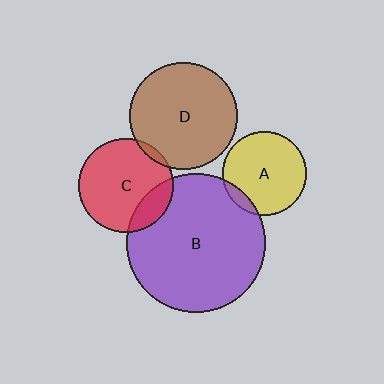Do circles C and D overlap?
Yes.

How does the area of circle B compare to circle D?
Approximately 1.7 times.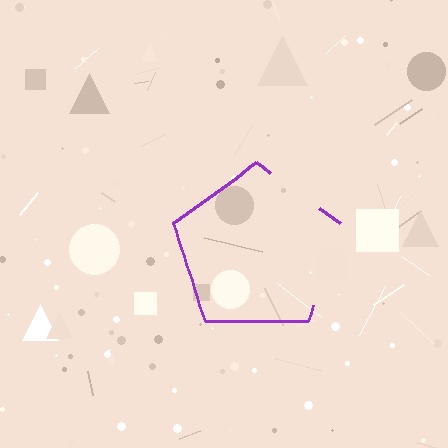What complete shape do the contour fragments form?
The contour fragments form a pentagon.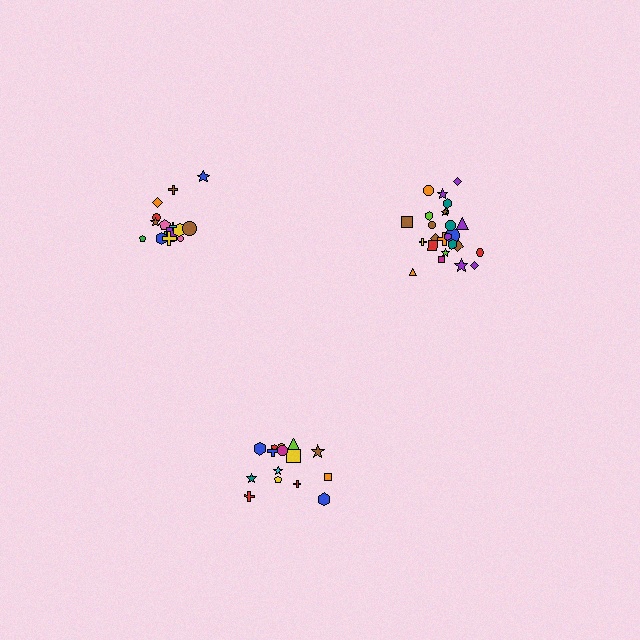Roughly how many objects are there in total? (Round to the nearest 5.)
Roughly 55 objects in total.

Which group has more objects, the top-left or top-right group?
The top-right group.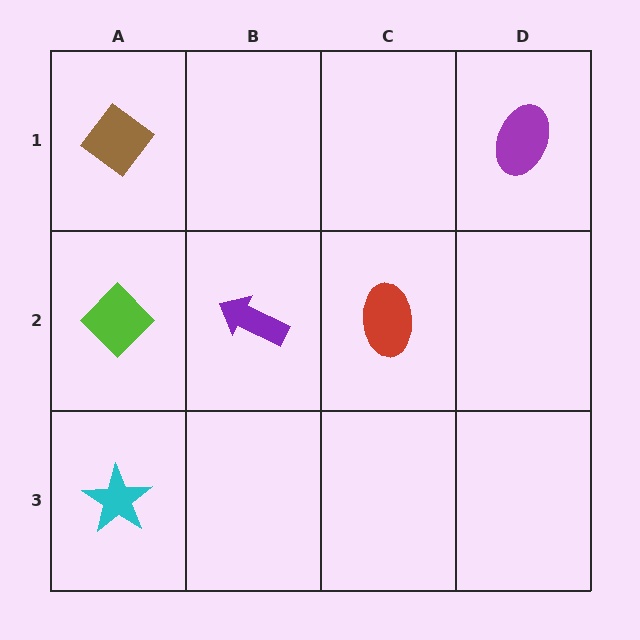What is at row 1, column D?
A purple ellipse.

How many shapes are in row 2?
3 shapes.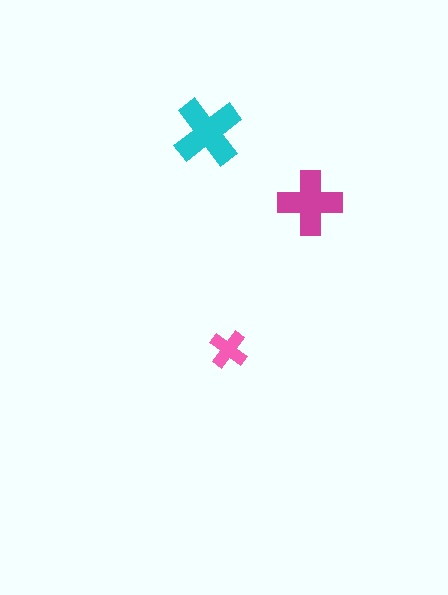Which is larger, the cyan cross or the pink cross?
The cyan one.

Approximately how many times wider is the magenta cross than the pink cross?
About 1.5 times wider.